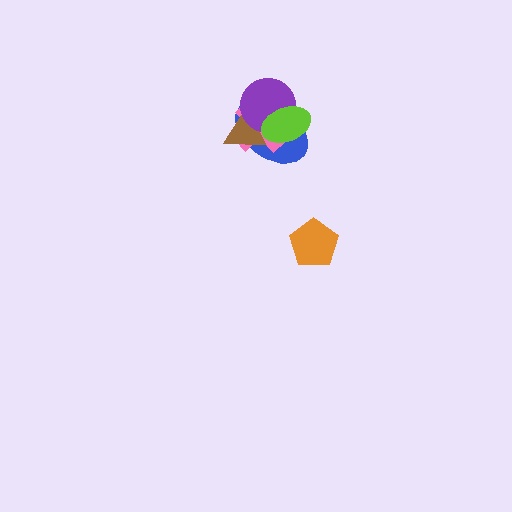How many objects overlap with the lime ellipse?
4 objects overlap with the lime ellipse.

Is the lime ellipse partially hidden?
No, no other shape covers it.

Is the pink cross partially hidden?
Yes, it is partially covered by another shape.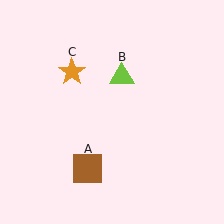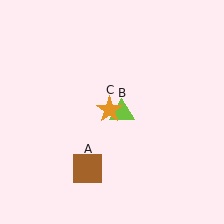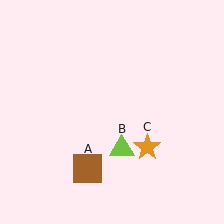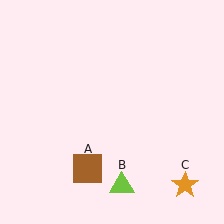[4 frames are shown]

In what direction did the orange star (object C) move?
The orange star (object C) moved down and to the right.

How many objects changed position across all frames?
2 objects changed position: lime triangle (object B), orange star (object C).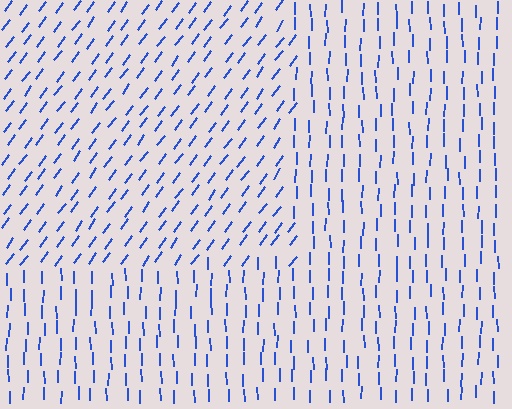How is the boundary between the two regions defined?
The boundary is defined purely by a change in line orientation (approximately 36 degrees difference). All lines are the same color and thickness.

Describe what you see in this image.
The image is filled with small blue line segments. A rectangle region in the image has lines oriented differently from the surrounding lines, creating a visible texture boundary.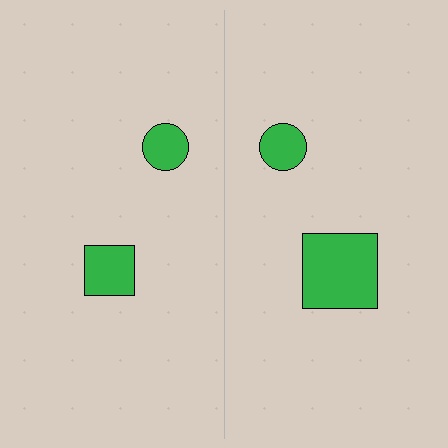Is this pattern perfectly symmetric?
No, the pattern is not perfectly symmetric. The green square on the right side has a different size than its mirror counterpart.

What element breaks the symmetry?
The green square on the right side has a different size than its mirror counterpart.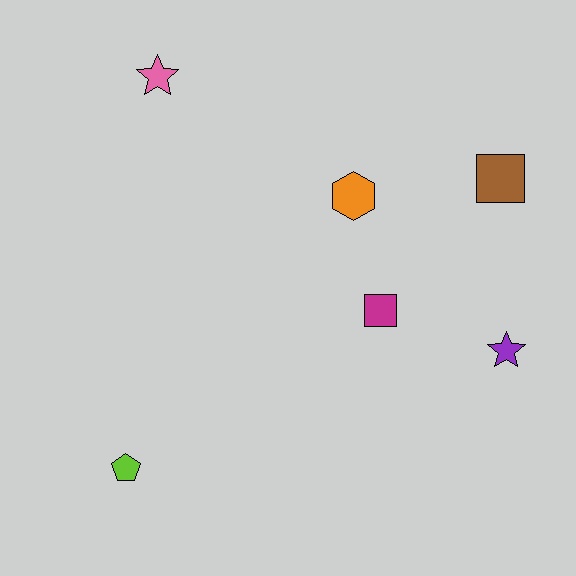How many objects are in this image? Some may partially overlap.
There are 6 objects.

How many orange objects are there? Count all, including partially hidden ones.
There is 1 orange object.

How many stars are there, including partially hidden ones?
There are 2 stars.